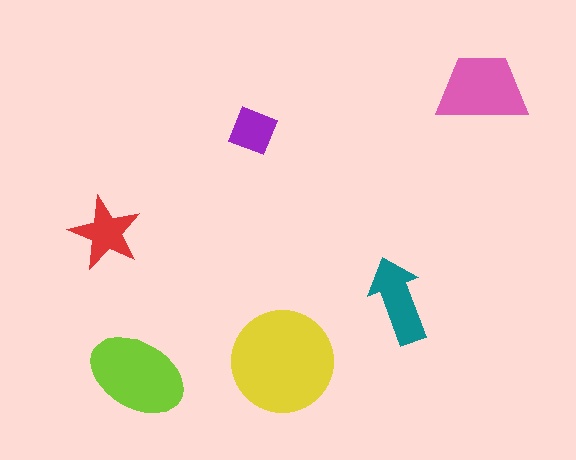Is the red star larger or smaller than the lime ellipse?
Smaller.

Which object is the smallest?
The purple diamond.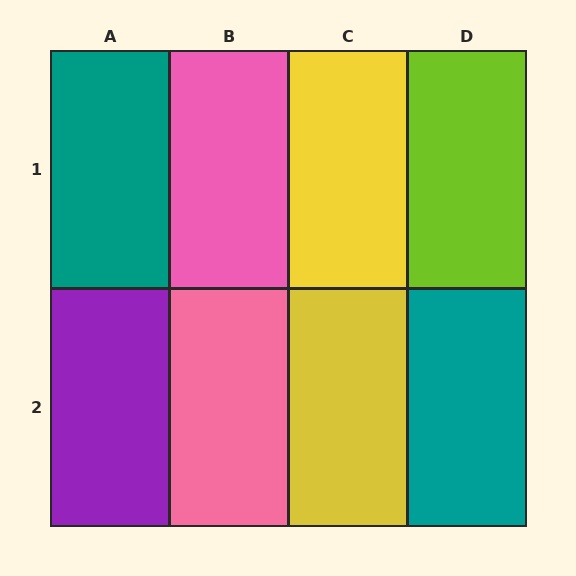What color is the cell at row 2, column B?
Pink.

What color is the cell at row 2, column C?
Yellow.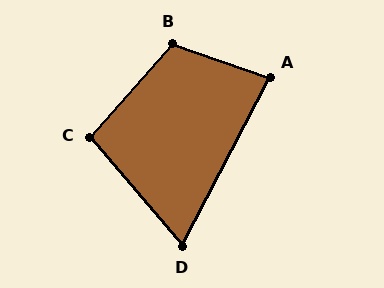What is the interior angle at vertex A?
Approximately 82 degrees (acute).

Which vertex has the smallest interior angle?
D, at approximately 68 degrees.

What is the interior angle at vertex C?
Approximately 98 degrees (obtuse).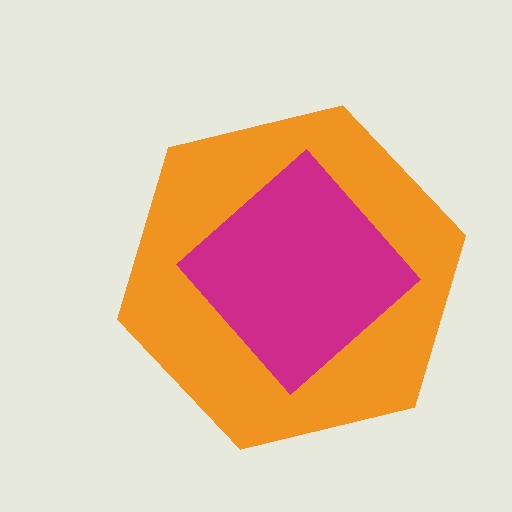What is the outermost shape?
The orange hexagon.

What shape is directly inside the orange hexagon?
The magenta diamond.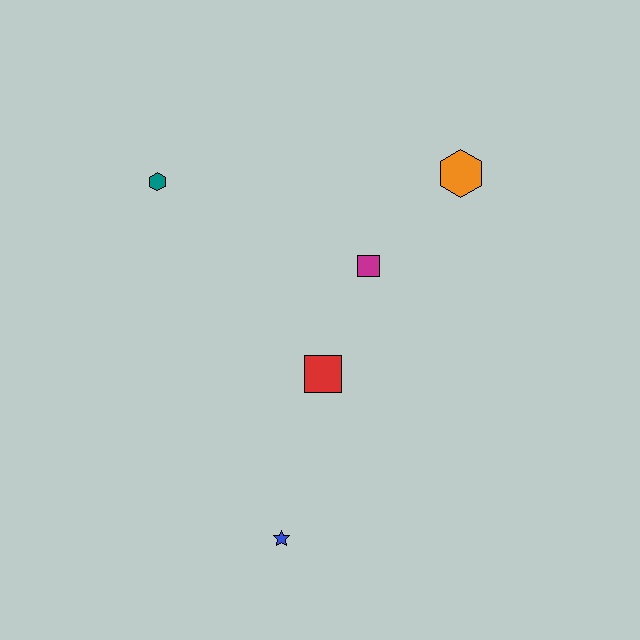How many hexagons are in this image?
There are 2 hexagons.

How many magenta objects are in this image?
There is 1 magenta object.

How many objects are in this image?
There are 5 objects.